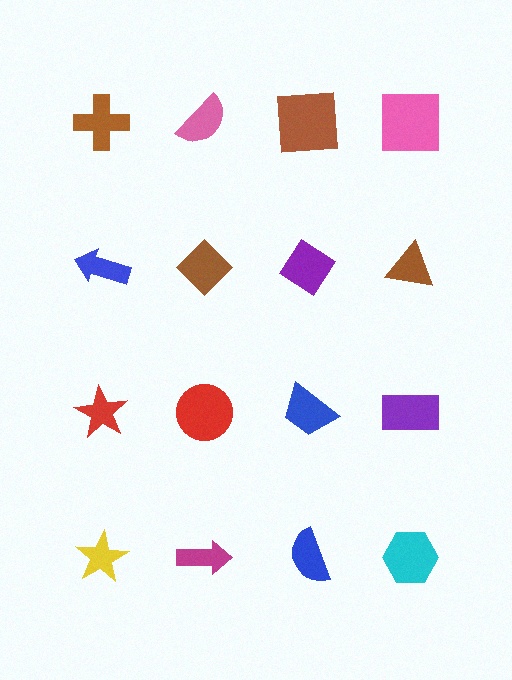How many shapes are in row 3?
4 shapes.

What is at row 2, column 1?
A blue arrow.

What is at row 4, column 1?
A yellow star.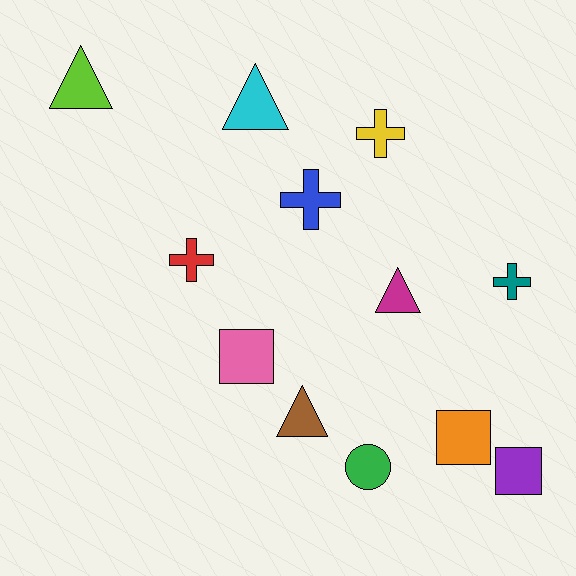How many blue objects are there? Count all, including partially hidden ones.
There is 1 blue object.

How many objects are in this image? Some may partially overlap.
There are 12 objects.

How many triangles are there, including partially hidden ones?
There are 4 triangles.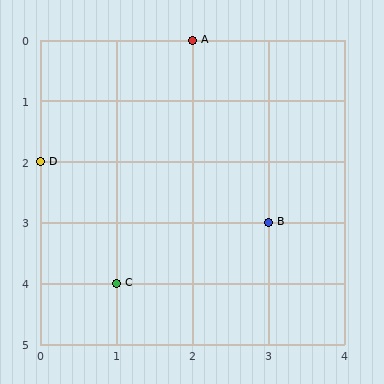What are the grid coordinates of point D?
Point D is at grid coordinates (0, 2).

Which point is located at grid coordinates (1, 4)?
Point C is at (1, 4).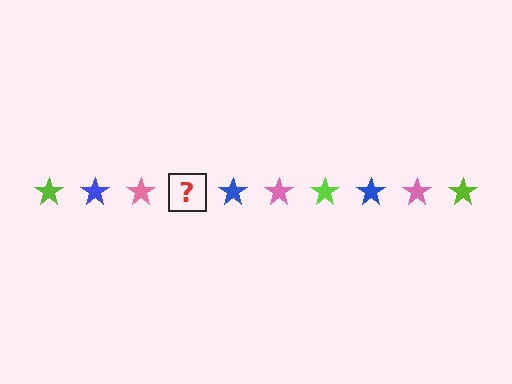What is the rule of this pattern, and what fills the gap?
The rule is that the pattern cycles through lime, blue, pink stars. The gap should be filled with a lime star.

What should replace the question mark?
The question mark should be replaced with a lime star.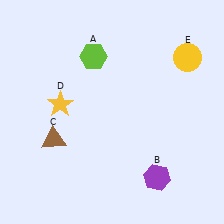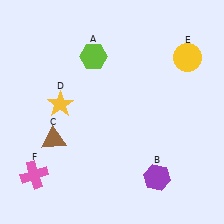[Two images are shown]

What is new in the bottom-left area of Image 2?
A pink cross (F) was added in the bottom-left area of Image 2.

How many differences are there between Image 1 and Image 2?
There is 1 difference between the two images.